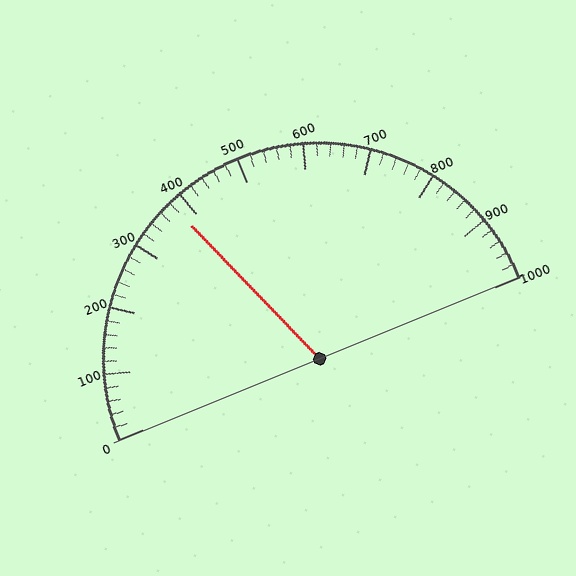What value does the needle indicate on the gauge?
The needle indicates approximately 380.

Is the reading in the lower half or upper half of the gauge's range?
The reading is in the lower half of the range (0 to 1000).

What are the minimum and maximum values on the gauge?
The gauge ranges from 0 to 1000.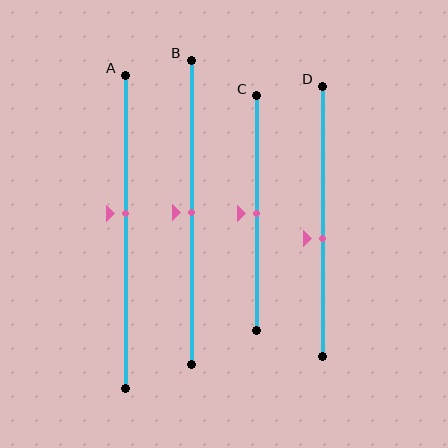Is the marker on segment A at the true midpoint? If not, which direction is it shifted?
No, the marker on segment A is shifted upward by about 6% of the segment length.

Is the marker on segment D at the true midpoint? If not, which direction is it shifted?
No, the marker on segment D is shifted downward by about 7% of the segment length.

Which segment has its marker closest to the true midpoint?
Segment B has its marker closest to the true midpoint.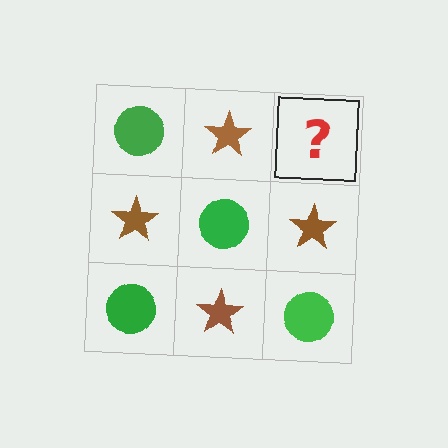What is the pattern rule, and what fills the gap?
The rule is that it alternates green circle and brown star in a checkerboard pattern. The gap should be filled with a green circle.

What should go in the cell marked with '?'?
The missing cell should contain a green circle.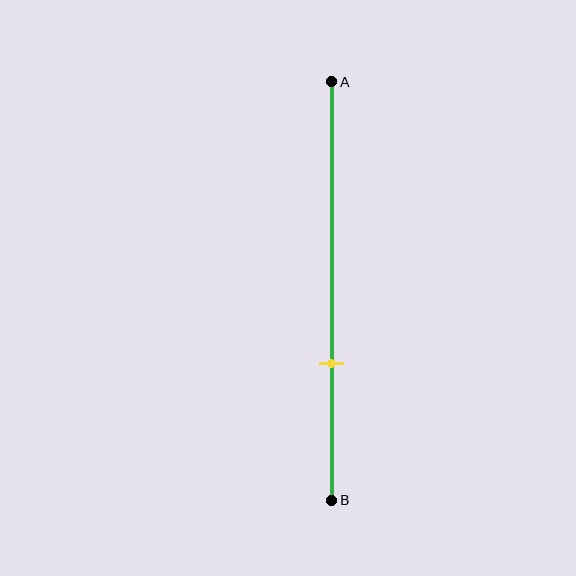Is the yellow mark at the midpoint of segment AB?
No, the mark is at about 65% from A, not at the 50% midpoint.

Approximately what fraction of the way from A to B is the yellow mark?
The yellow mark is approximately 65% of the way from A to B.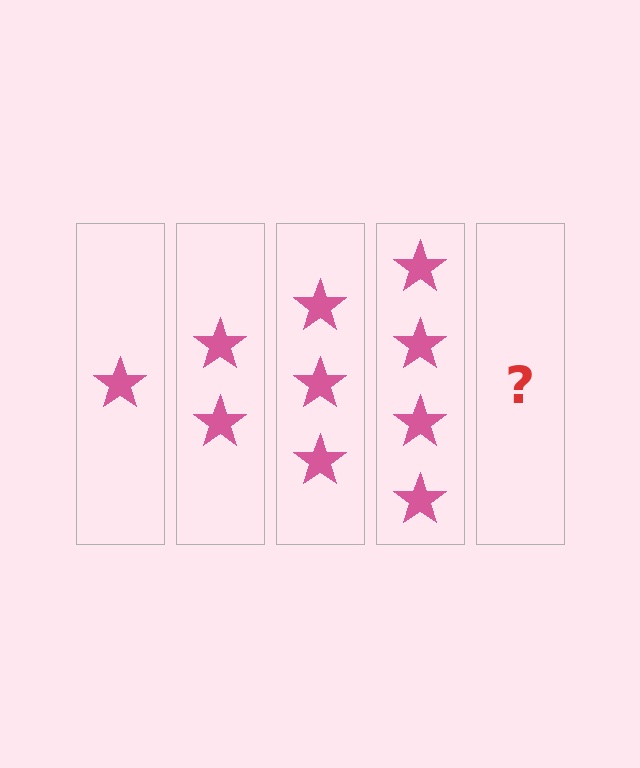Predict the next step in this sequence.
The next step is 5 stars.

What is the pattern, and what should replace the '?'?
The pattern is that each step adds one more star. The '?' should be 5 stars.